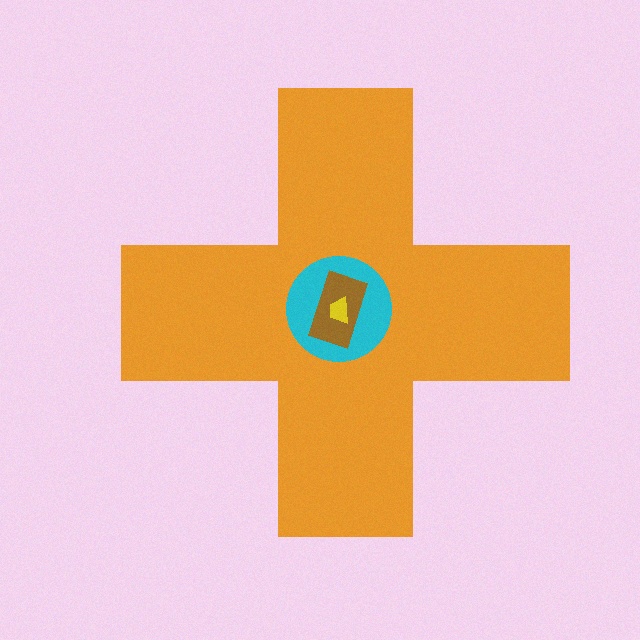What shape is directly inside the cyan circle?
The brown rectangle.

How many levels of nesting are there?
4.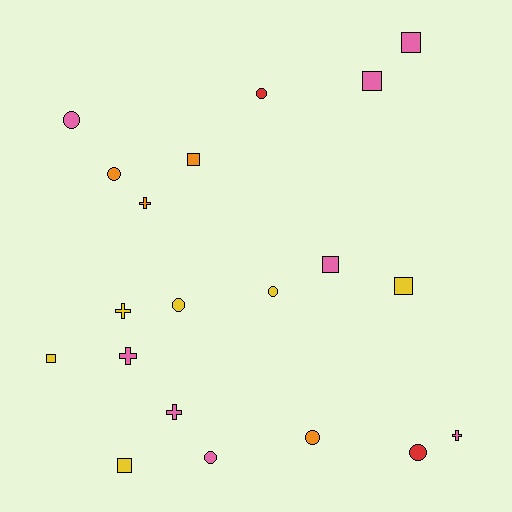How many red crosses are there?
There are no red crosses.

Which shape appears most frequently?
Circle, with 8 objects.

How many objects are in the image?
There are 20 objects.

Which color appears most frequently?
Pink, with 8 objects.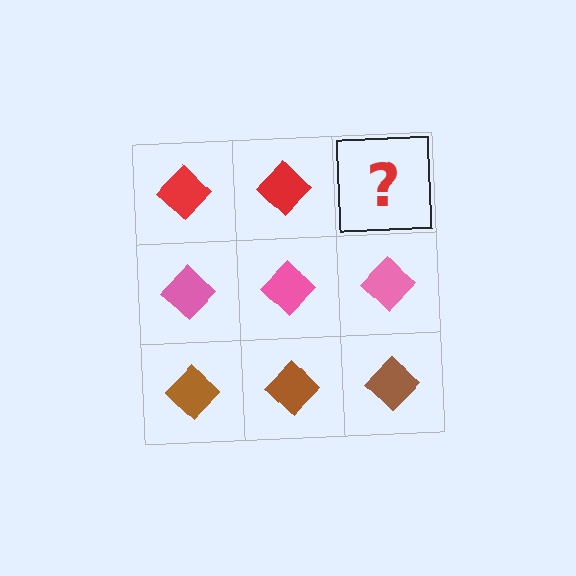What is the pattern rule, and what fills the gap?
The rule is that each row has a consistent color. The gap should be filled with a red diamond.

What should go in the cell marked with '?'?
The missing cell should contain a red diamond.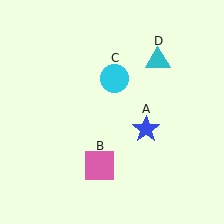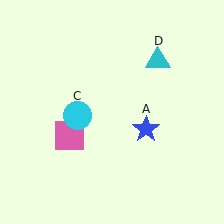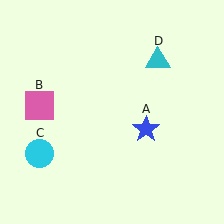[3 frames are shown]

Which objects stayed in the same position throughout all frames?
Blue star (object A) and cyan triangle (object D) remained stationary.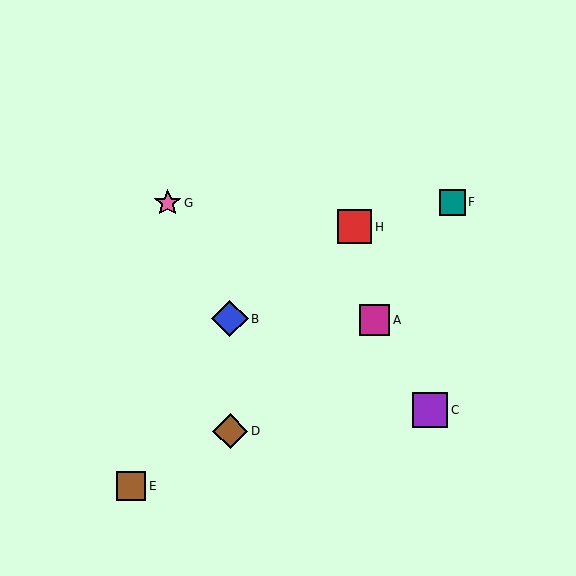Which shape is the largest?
The blue diamond (labeled B) is the largest.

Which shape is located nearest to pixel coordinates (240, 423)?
The brown diamond (labeled D) at (230, 431) is nearest to that location.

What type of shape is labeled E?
Shape E is a brown square.